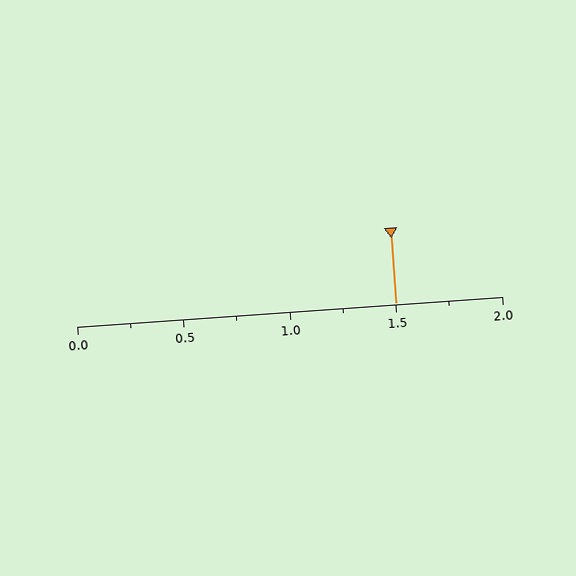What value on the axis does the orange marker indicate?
The marker indicates approximately 1.5.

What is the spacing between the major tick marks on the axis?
The major ticks are spaced 0.5 apart.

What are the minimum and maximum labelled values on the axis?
The axis runs from 0.0 to 2.0.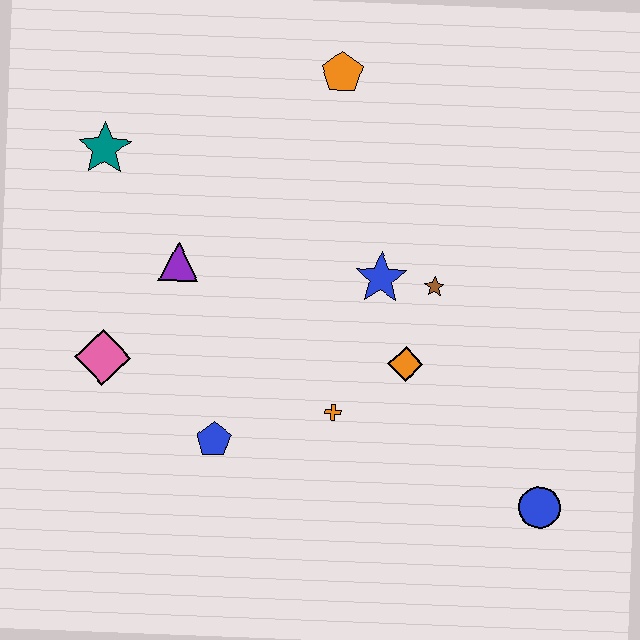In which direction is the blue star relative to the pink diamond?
The blue star is to the right of the pink diamond.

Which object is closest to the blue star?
The brown star is closest to the blue star.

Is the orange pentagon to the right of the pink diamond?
Yes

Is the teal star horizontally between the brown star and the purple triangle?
No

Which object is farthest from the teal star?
The blue circle is farthest from the teal star.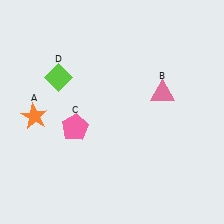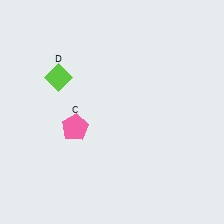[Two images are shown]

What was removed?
The orange star (A), the pink triangle (B) were removed in Image 2.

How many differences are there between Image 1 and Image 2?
There are 2 differences between the two images.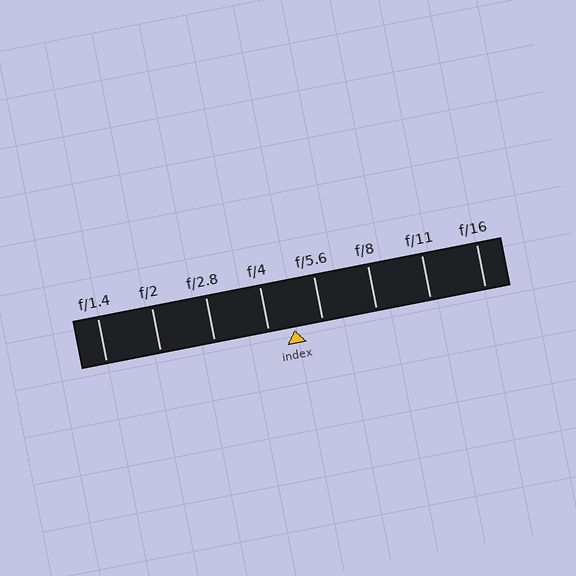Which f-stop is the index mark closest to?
The index mark is closest to f/4.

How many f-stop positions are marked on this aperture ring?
There are 8 f-stop positions marked.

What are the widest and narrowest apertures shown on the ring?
The widest aperture shown is f/1.4 and the narrowest is f/16.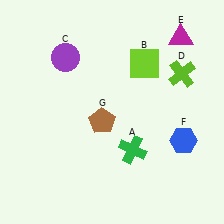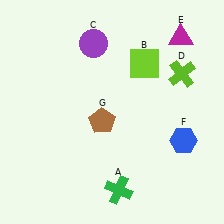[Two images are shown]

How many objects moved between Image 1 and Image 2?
2 objects moved between the two images.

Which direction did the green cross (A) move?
The green cross (A) moved down.